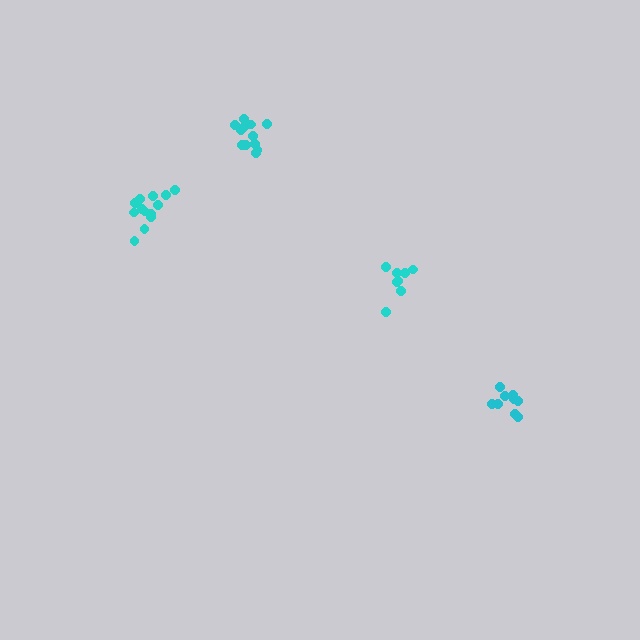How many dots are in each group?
Group 1: 9 dots, Group 2: 13 dots, Group 3: 13 dots, Group 4: 8 dots (43 total).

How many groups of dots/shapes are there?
There are 4 groups.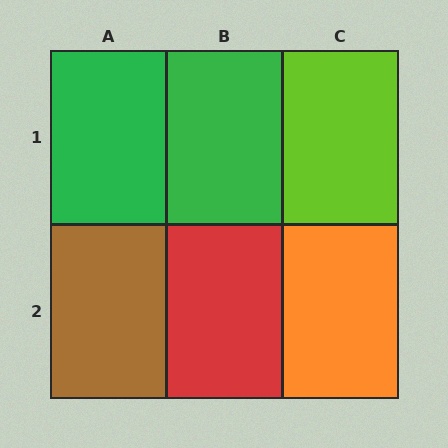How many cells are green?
2 cells are green.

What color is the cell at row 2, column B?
Red.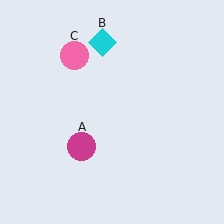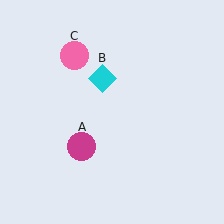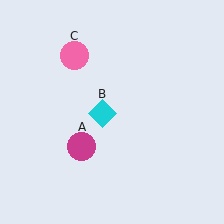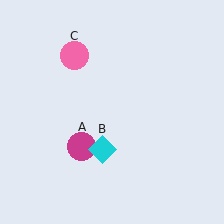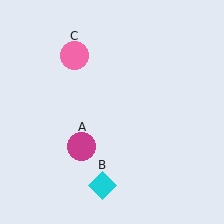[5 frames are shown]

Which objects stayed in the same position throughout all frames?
Magenta circle (object A) and pink circle (object C) remained stationary.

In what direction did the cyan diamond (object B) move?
The cyan diamond (object B) moved down.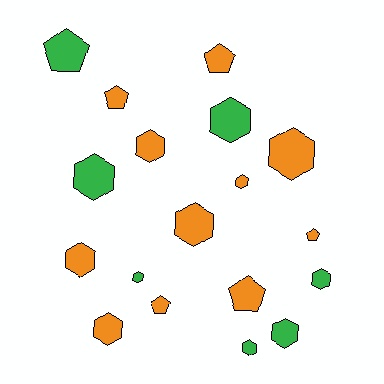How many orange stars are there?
There are no orange stars.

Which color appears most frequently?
Orange, with 11 objects.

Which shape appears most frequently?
Hexagon, with 12 objects.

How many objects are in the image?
There are 18 objects.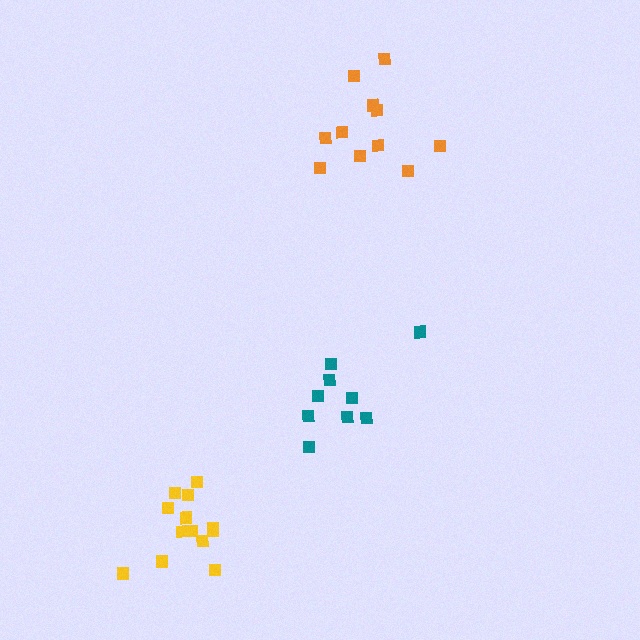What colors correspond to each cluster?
The clusters are colored: orange, yellow, teal.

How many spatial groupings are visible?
There are 3 spatial groupings.